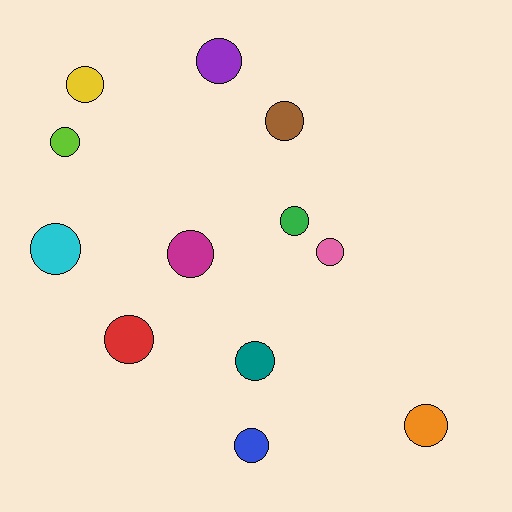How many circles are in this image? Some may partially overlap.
There are 12 circles.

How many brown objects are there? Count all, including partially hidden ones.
There is 1 brown object.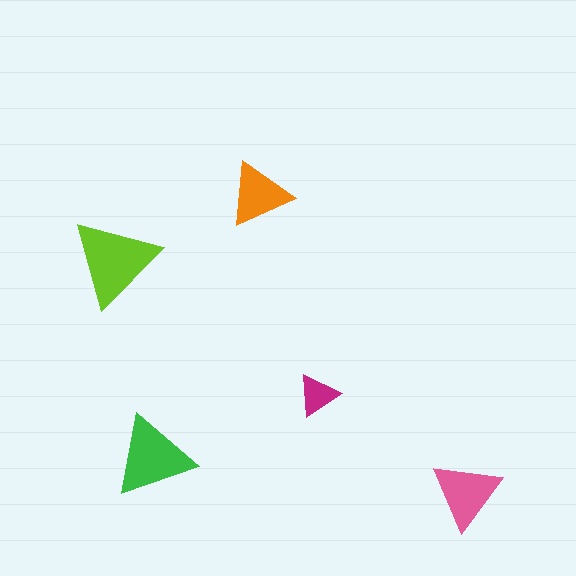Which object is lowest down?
The pink triangle is bottommost.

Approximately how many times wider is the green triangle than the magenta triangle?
About 2 times wider.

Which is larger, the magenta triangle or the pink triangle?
The pink one.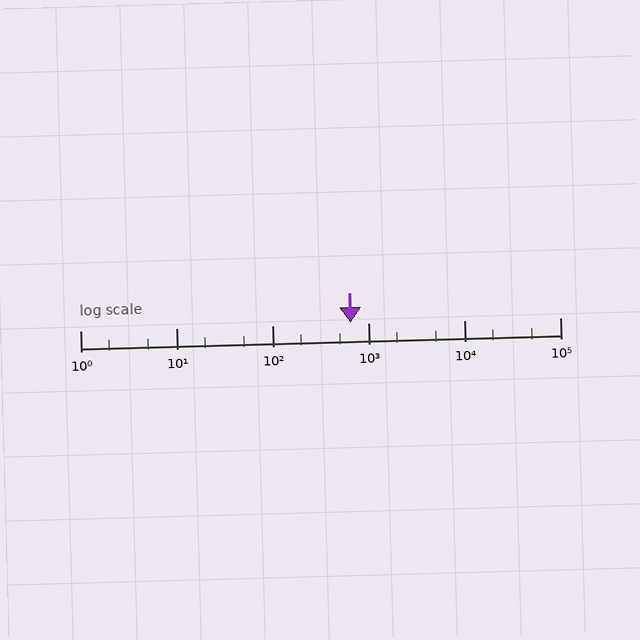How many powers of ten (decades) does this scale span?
The scale spans 5 decades, from 1 to 100000.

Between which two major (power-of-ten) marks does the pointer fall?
The pointer is between 100 and 1000.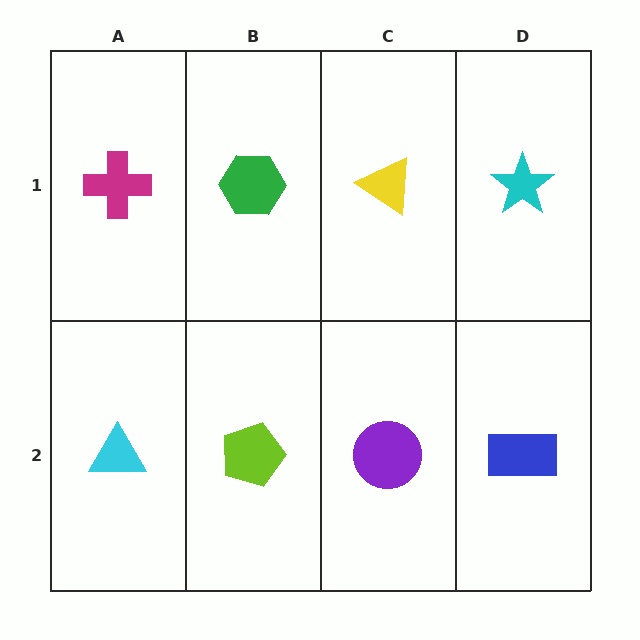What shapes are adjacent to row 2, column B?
A green hexagon (row 1, column B), a cyan triangle (row 2, column A), a purple circle (row 2, column C).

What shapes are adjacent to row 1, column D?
A blue rectangle (row 2, column D), a yellow triangle (row 1, column C).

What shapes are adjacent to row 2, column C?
A yellow triangle (row 1, column C), a lime pentagon (row 2, column B), a blue rectangle (row 2, column D).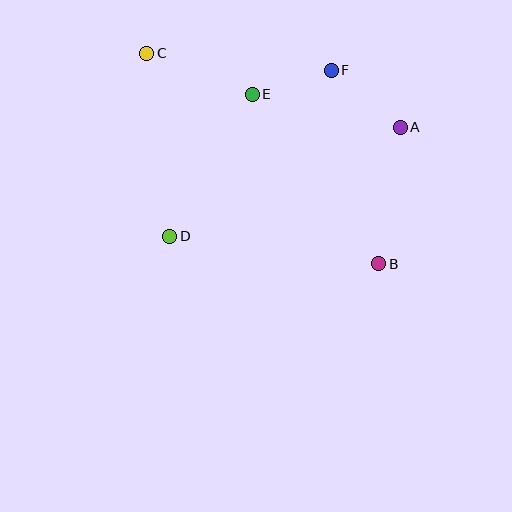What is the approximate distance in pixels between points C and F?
The distance between C and F is approximately 185 pixels.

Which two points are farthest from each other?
Points B and C are farthest from each other.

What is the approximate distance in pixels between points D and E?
The distance between D and E is approximately 164 pixels.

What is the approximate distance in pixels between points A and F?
The distance between A and F is approximately 89 pixels.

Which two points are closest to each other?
Points E and F are closest to each other.